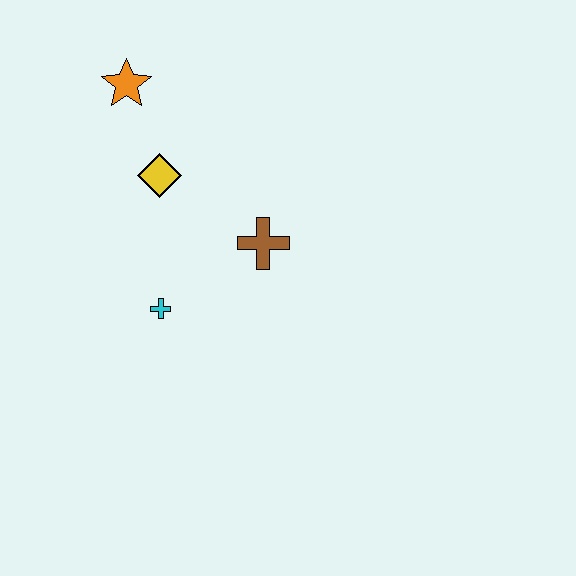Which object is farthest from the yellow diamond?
The cyan cross is farthest from the yellow diamond.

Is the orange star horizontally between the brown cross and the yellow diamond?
No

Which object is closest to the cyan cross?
The brown cross is closest to the cyan cross.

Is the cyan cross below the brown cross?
Yes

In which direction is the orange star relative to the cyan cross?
The orange star is above the cyan cross.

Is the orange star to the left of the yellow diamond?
Yes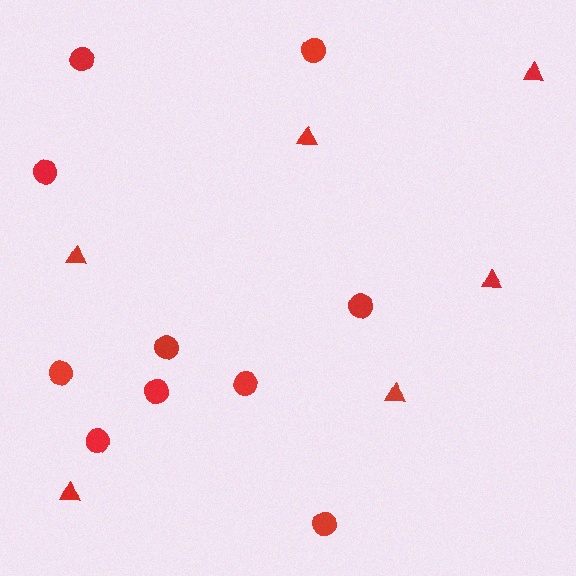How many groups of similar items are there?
There are 2 groups: one group of circles (10) and one group of triangles (6).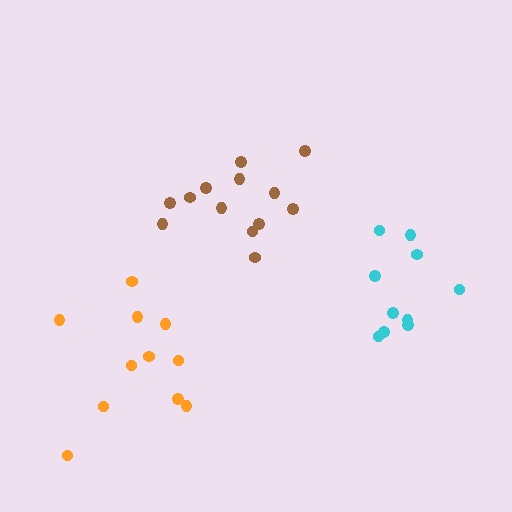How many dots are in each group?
Group 1: 10 dots, Group 2: 13 dots, Group 3: 11 dots (34 total).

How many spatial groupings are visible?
There are 3 spatial groupings.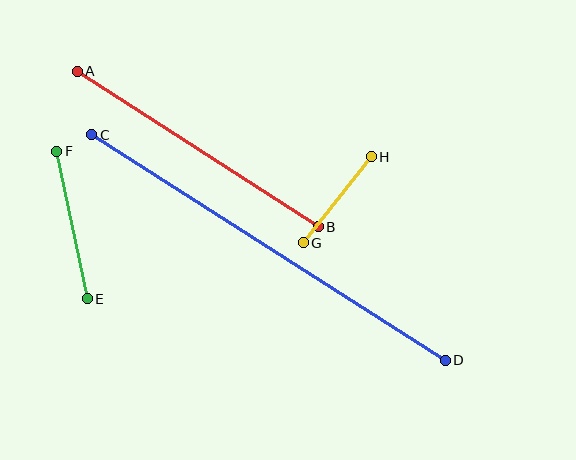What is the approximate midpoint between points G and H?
The midpoint is at approximately (337, 200) pixels.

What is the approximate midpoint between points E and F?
The midpoint is at approximately (72, 225) pixels.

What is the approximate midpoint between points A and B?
The midpoint is at approximately (198, 149) pixels.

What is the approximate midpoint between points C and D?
The midpoint is at approximately (268, 248) pixels.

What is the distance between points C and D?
The distance is approximately 419 pixels.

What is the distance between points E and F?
The distance is approximately 151 pixels.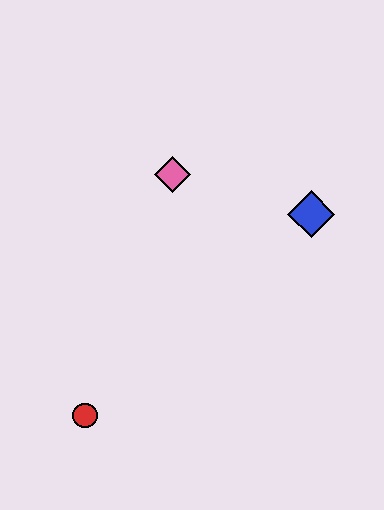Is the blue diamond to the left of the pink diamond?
No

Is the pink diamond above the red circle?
Yes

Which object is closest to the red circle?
The pink diamond is closest to the red circle.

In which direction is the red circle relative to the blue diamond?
The red circle is to the left of the blue diamond.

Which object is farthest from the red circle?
The blue diamond is farthest from the red circle.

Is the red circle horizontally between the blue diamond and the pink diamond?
No